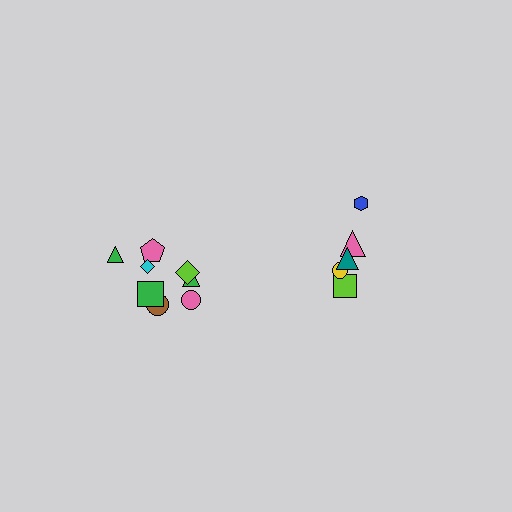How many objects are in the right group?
There are 5 objects.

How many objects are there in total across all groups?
There are 13 objects.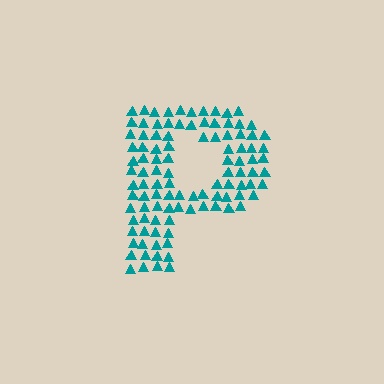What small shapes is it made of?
It is made of small triangles.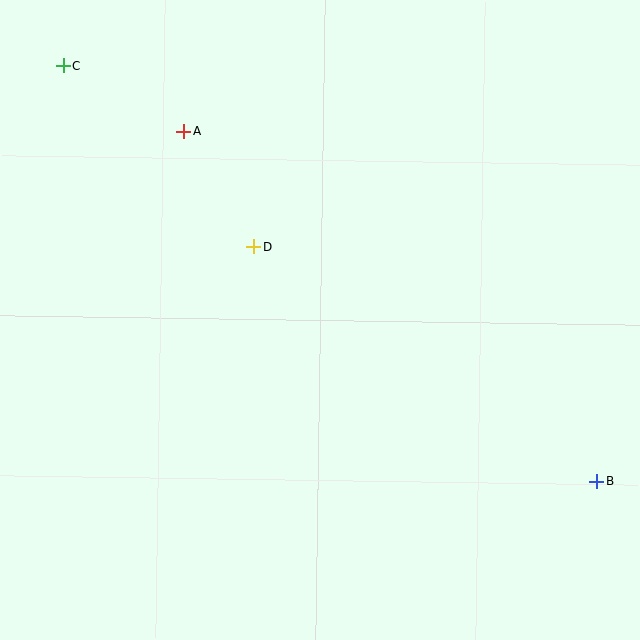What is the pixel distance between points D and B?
The distance between D and B is 415 pixels.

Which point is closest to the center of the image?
Point D at (254, 247) is closest to the center.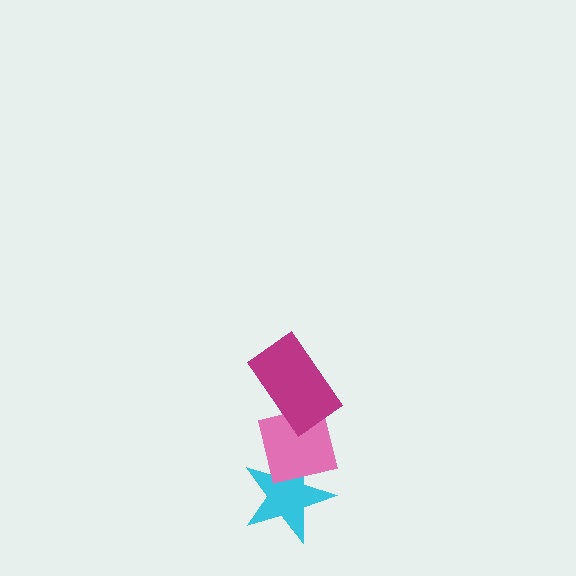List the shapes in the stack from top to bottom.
From top to bottom: the magenta rectangle, the pink square, the cyan star.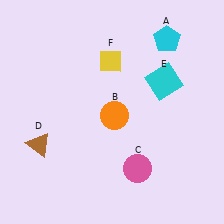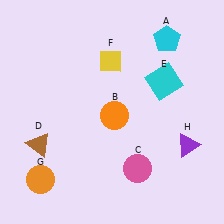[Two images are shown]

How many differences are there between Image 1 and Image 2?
There are 2 differences between the two images.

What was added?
An orange circle (G), a purple triangle (H) were added in Image 2.